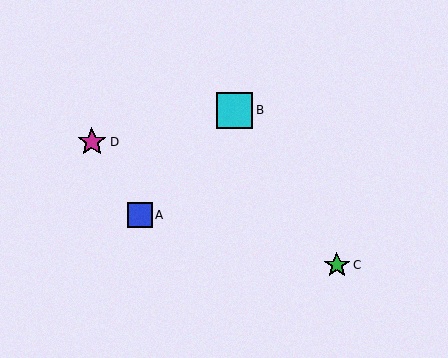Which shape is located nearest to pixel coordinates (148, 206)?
The blue square (labeled A) at (140, 215) is nearest to that location.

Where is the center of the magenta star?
The center of the magenta star is at (92, 142).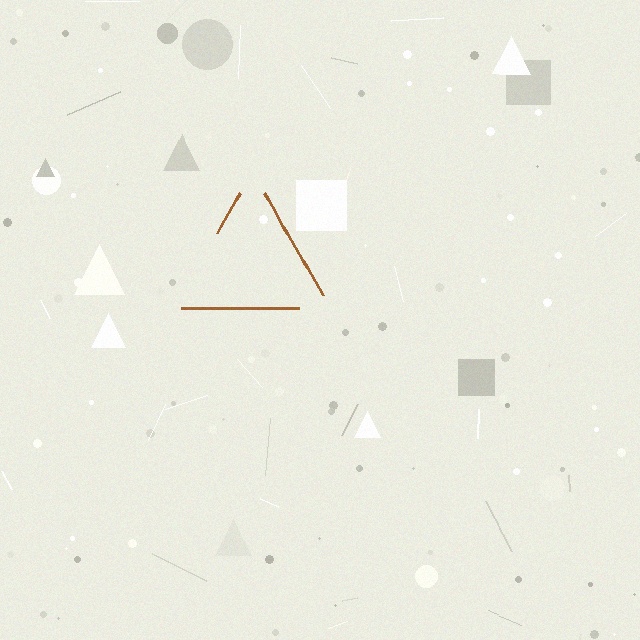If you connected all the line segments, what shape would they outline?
They would outline a triangle.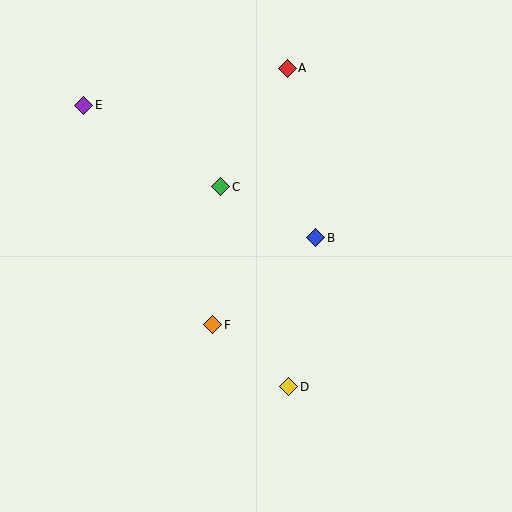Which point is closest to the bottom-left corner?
Point F is closest to the bottom-left corner.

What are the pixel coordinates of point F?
Point F is at (213, 325).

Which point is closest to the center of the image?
Point B at (316, 238) is closest to the center.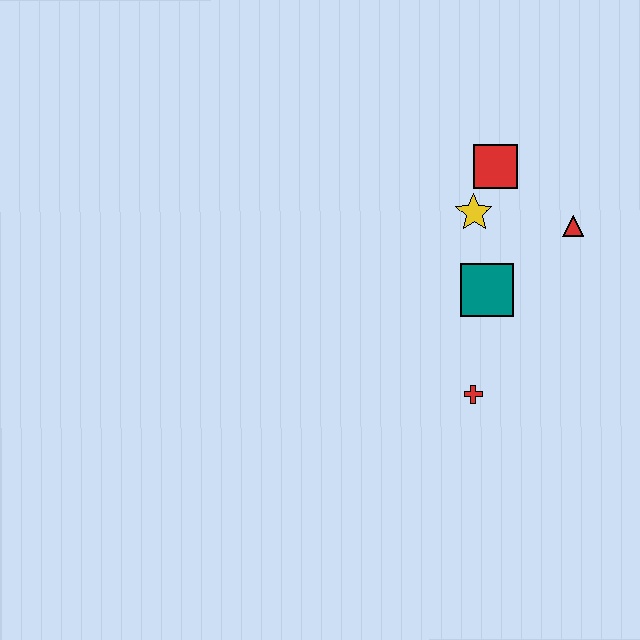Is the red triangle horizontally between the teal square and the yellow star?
No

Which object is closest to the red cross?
The teal square is closest to the red cross.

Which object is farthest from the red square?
The red cross is farthest from the red square.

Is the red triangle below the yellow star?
Yes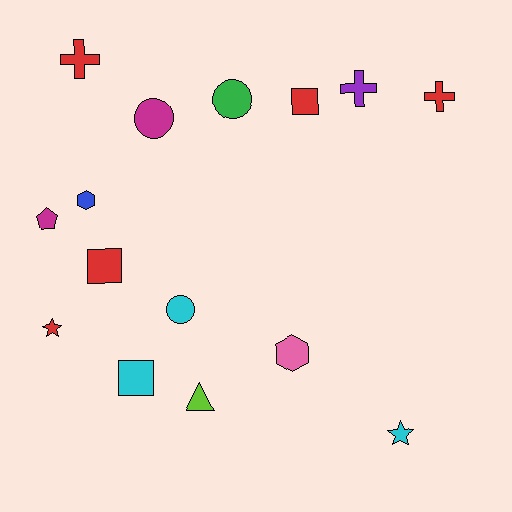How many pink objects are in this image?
There is 1 pink object.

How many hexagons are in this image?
There are 2 hexagons.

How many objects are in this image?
There are 15 objects.